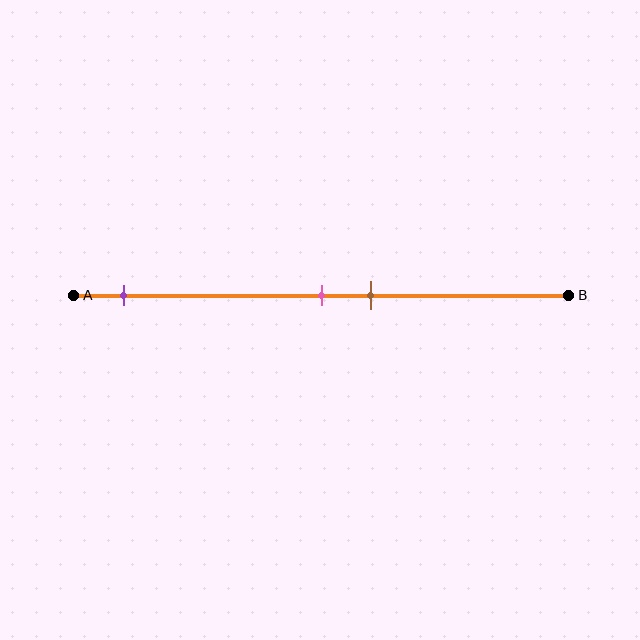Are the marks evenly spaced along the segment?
No, the marks are not evenly spaced.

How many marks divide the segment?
There are 3 marks dividing the segment.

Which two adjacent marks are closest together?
The pink and brown marks are the closest adjacent pair.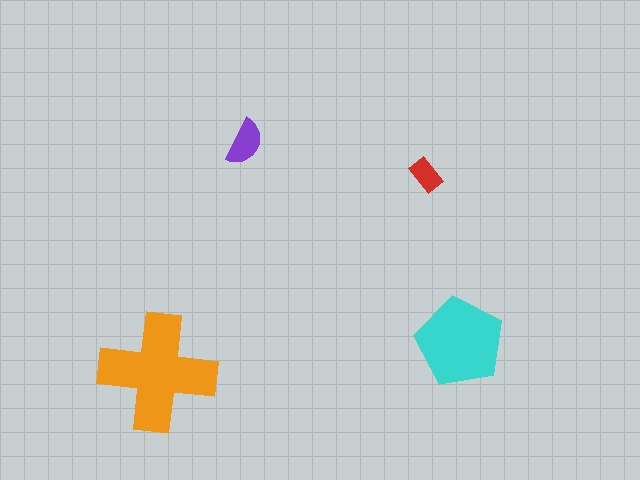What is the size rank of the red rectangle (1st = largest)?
4th.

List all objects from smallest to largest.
The red rectangle, the purple semicircle, the cyan pentagon, the orange cross.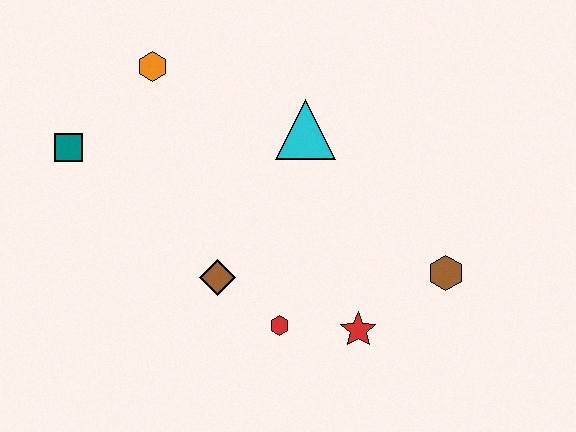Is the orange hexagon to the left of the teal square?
No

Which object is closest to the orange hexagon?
The teal square is closest to the orange hexagon.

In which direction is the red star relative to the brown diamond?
The red star is to the right of the brown diamond.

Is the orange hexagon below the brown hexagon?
No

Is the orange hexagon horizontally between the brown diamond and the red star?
No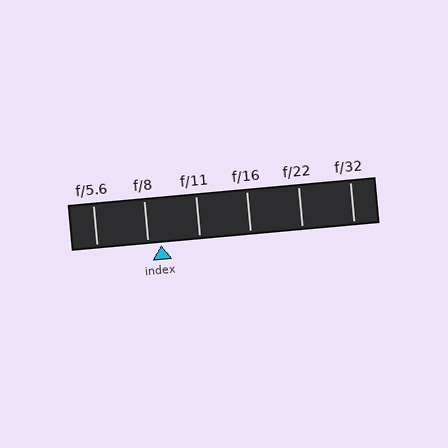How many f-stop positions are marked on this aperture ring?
There are 6 f-stop positions marked.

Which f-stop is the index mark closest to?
The index mark is closest to f/8.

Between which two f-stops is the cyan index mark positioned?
The index mark is between f/8 and f/11.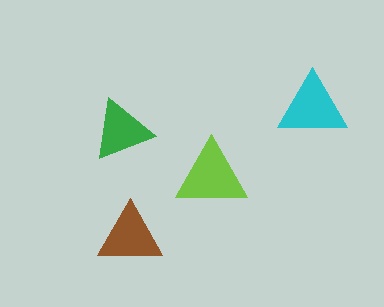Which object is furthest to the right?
The cyan triangle is rightmost.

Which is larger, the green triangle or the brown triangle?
The brown one.